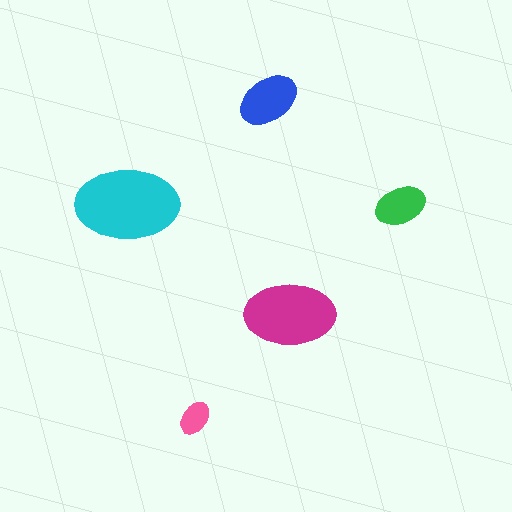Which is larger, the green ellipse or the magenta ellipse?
The magenta one.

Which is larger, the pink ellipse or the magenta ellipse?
The magenta one.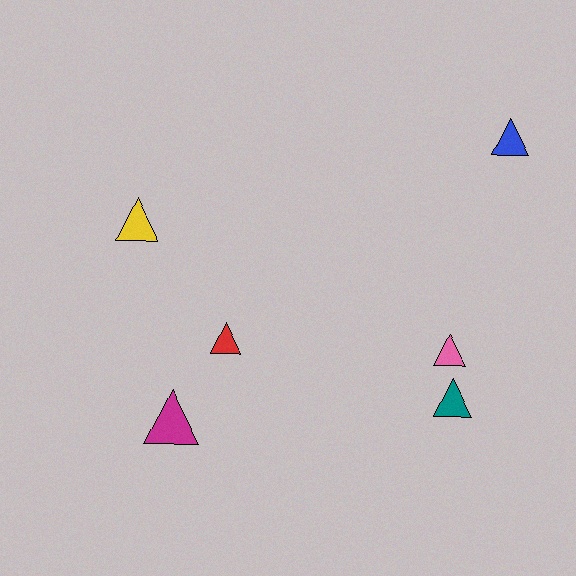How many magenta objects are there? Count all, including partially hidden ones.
There is 1 magenta object.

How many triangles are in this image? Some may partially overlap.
There are 6 triangles.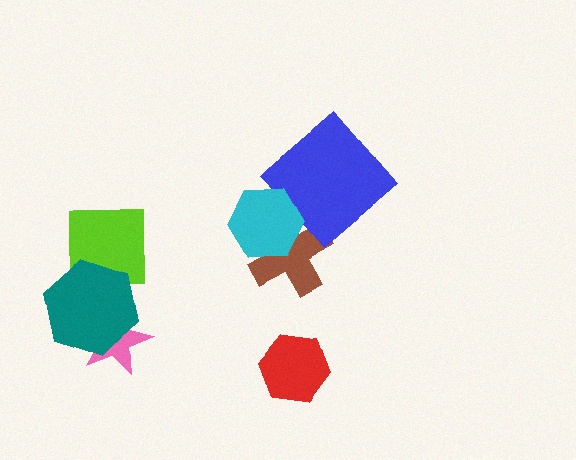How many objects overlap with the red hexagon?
0 objects overlap with the red hexagon.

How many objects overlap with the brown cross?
1 object overlaps with the brown cross.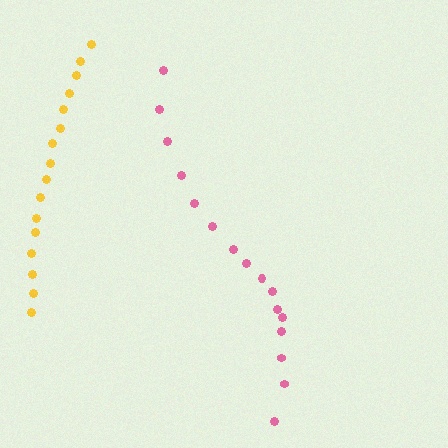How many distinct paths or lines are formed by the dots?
There are 2 distinct paths.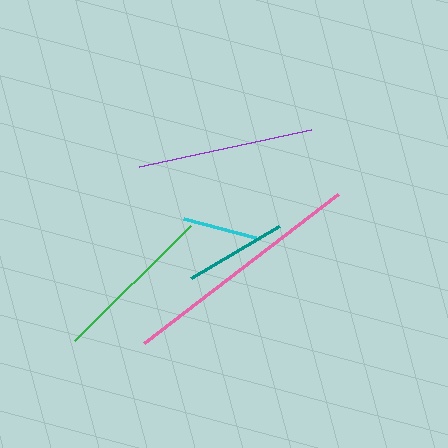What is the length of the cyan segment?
The cyan segment is approximately 74 pixels long.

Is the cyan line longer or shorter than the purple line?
The purple line is longer than the cyan line.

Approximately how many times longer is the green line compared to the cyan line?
The green line is approximately 2.2 times the length of the cyan line.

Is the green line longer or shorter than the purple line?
The purple line is longer than the green line.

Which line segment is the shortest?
The cyan line is the shortest at approximately 74 pixels.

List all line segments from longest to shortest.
From longest to shortest: pink, purple, green, teal, cyan.